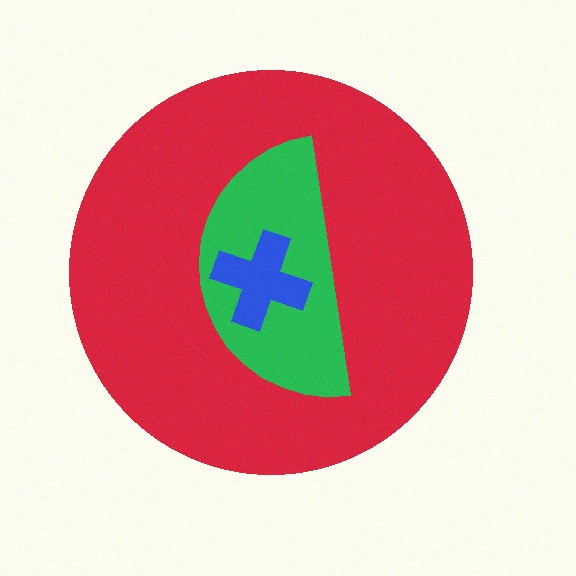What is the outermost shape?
The red circle.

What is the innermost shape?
The blue cross.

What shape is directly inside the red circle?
The green semicircle.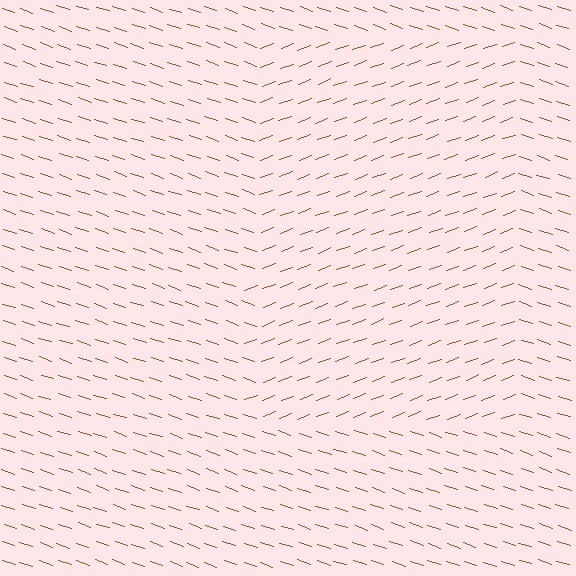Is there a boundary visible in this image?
Yes, there is a texture boundary formed by a change in line orientation.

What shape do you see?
I see a rectangle.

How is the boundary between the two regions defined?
The boundary is defined purely by a change in line orientation (approximately 39 degrees difference). All lines are the same color and thickness.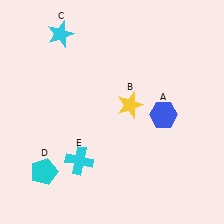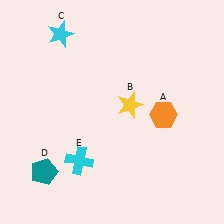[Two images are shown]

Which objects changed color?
A changed from blue to orange. D changed from cyan to teal.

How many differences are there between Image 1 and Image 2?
There are 2 differences between the two images.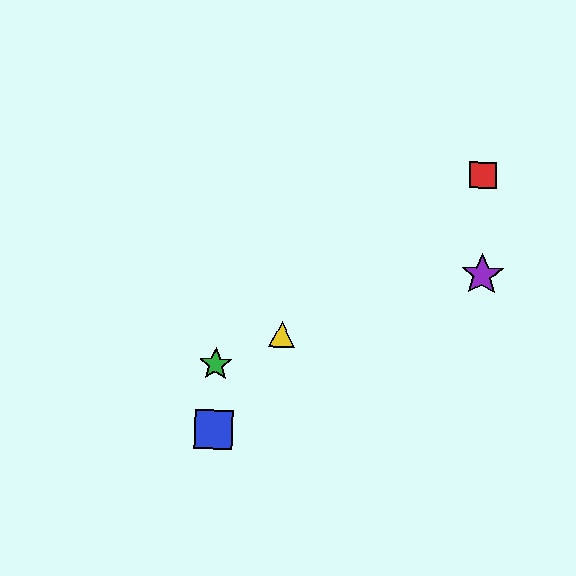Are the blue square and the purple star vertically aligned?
No, the blue square is at x≈214 and the purple star is at x≈482.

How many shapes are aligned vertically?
2 shapes (the blue square, the green star) are aligned vertically.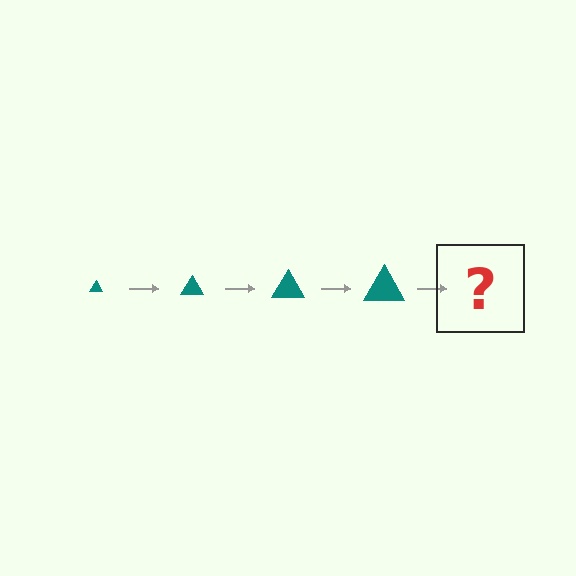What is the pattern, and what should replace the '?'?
The pattern is that the triangle gets progressively larger each step. The '?' should be a teal triangle, larger than the previous one.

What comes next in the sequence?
The next element should be a teal triangle, larger than the previous one.